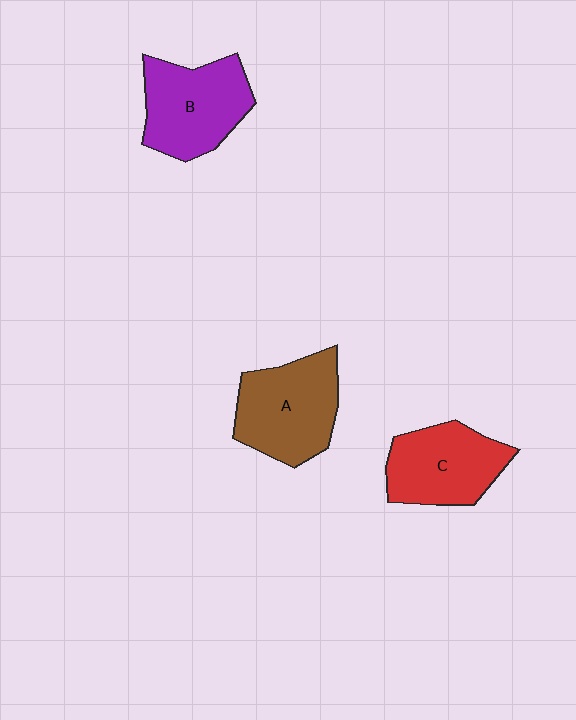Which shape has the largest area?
Shape A (brown).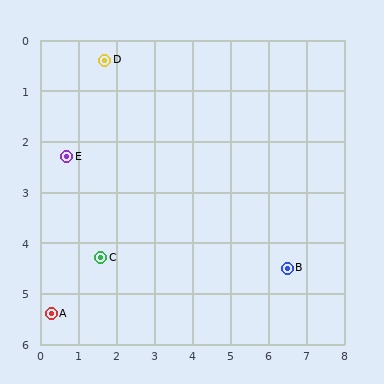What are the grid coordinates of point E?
Point E is at approximately (0.7, 2.3).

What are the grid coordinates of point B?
Point B is at approximately (6.5, 4.5).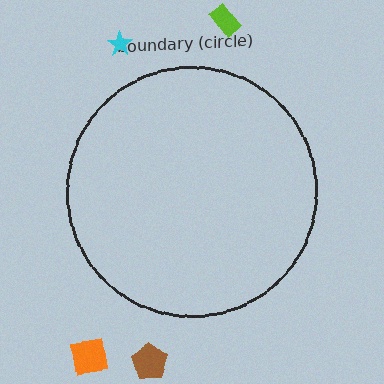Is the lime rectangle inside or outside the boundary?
Outside.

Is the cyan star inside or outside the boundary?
Outside.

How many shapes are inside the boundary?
0 inside, 4 outside.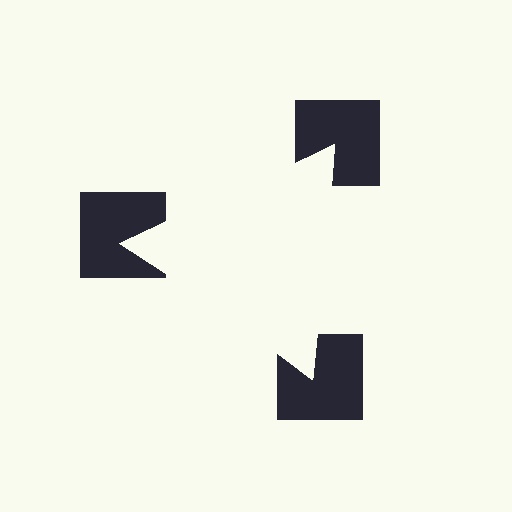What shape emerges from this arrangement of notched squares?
An illusory triangle — its edges are inferred from the aligned wedge cuts in the notched squares, not physically drawn.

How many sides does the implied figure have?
3 sides.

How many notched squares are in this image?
There are 3 — one at each vertex of the illusory triangle.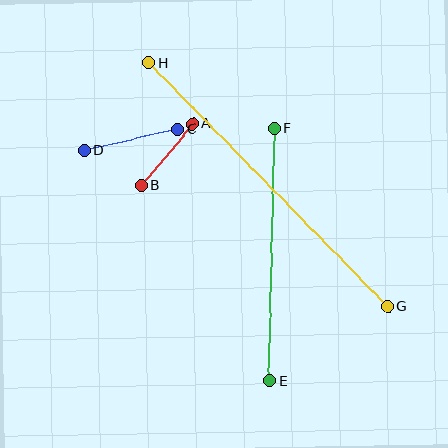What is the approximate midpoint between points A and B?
The midpoint is at approximately (167, 155) pixels.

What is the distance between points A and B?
The distance is approximately 81 pixels.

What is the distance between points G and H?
The distance is approximately 341 pixels.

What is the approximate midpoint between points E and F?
The midpoint is at approximately (272, 255) pixels.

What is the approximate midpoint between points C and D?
The midpoint is at approximately (131, 140) pixels.